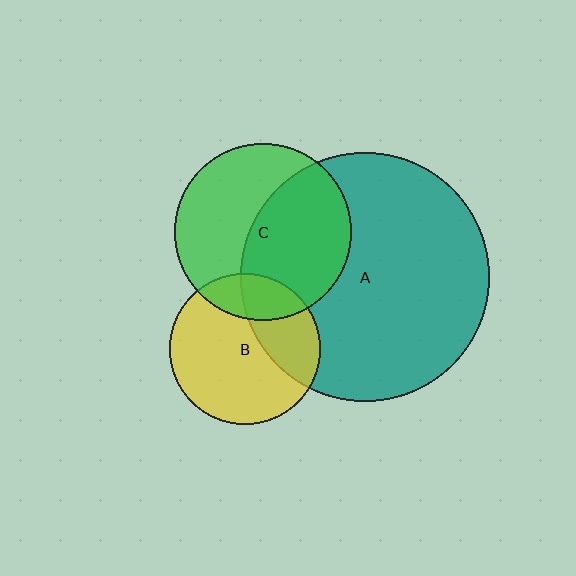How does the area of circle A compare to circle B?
Approximately 2.7 times.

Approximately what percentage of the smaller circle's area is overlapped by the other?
Approximately 30%.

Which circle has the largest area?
Circle A (teal).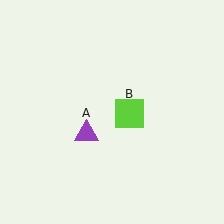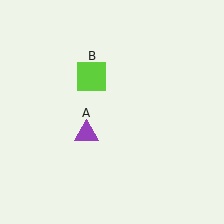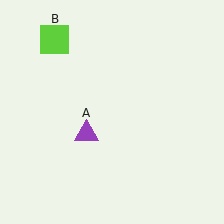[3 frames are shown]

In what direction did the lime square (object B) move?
The lime square (object B) moved up and to the left.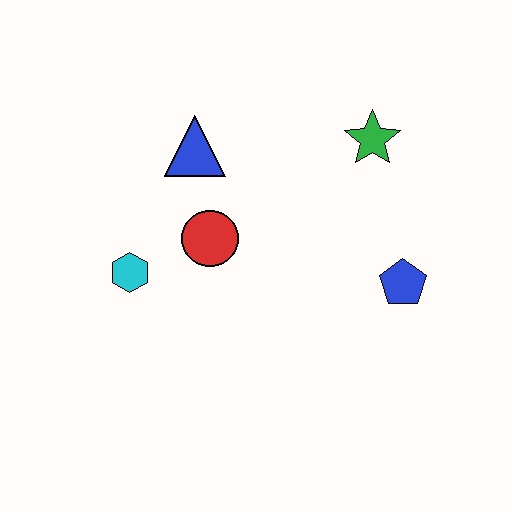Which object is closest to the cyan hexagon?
The red circle is closest to the cyan hexagon.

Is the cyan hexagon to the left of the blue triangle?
Yes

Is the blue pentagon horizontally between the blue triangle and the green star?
No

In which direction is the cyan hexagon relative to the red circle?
The cyan hexagon is to the left of the red circle.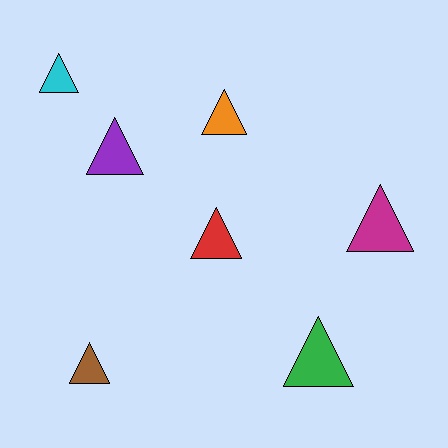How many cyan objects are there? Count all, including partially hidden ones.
There is 1 cyan object.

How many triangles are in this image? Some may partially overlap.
There are 7 triangles.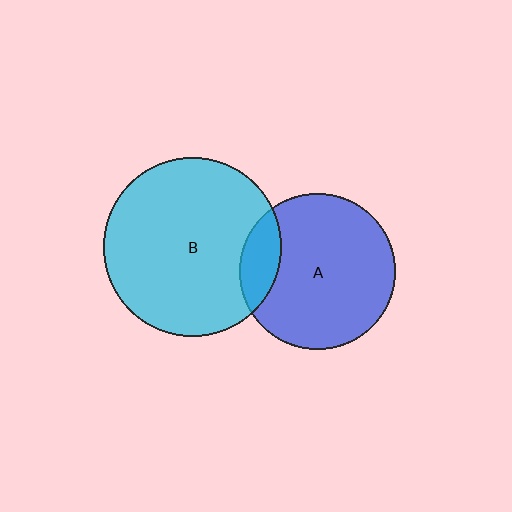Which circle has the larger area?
Circle B (cyan).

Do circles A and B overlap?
Yes.